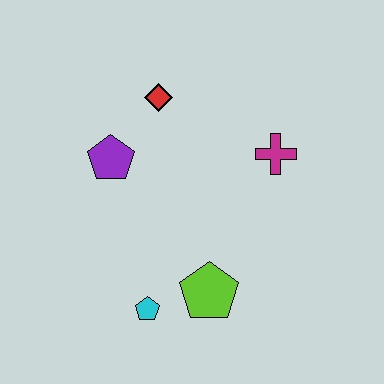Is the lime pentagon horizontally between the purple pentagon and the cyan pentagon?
No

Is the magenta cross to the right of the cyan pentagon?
Yes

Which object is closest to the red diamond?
The purple pentagon is closest to the red diamond.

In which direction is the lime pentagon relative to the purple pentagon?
The lime pentagon is below the purple pentagon.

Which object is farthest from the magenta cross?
The cyan pentagon is farthest from the magenta cross.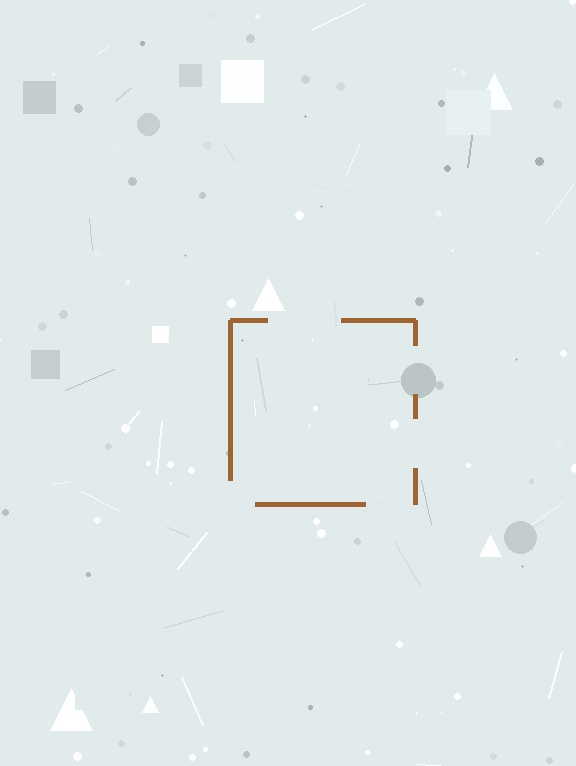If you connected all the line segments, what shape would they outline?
They would outline a square.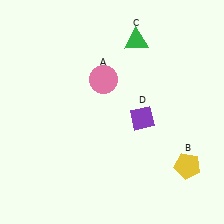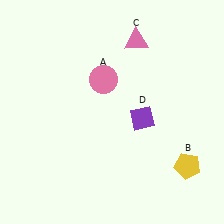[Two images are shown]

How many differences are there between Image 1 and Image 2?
There is 1 difference between the two images.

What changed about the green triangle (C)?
In Image 1, C is green. In Image 2, it changed to pink.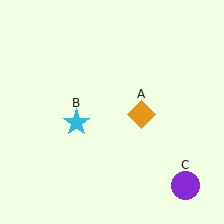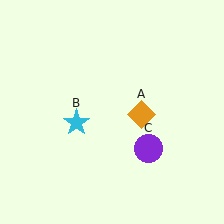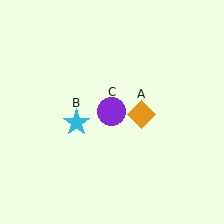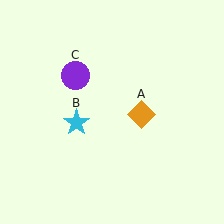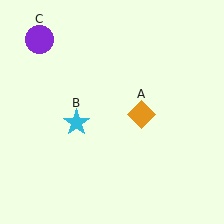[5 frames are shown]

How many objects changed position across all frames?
1 object changed position: purple circle (object C).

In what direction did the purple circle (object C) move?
The purple circle (object C) moved up and to the left.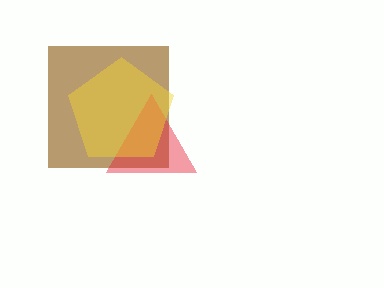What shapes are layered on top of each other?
The layered shapes are: a brown square, a red triangle, a yellow pentagon.